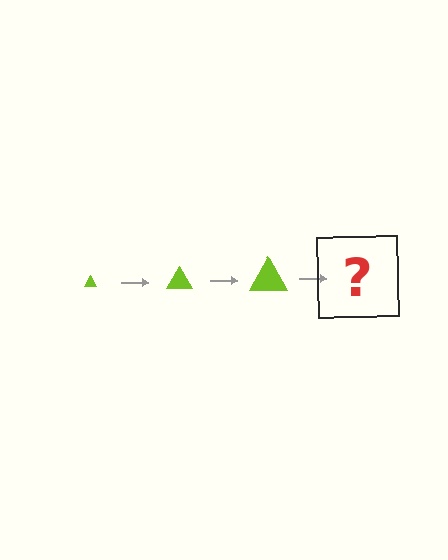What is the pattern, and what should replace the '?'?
The pattern is that the triangle gets progressively larger each step. The '?' should be a lime triangle, larger than the previous one.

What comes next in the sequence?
The next element should be a lime triangle, larger than the previous one.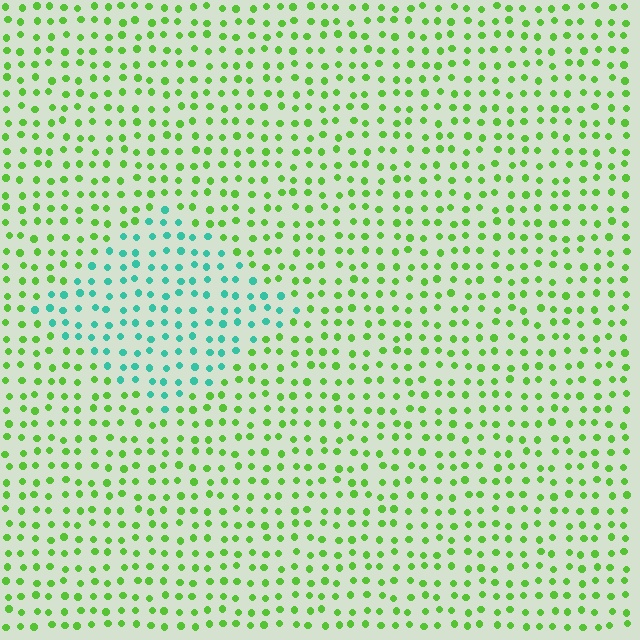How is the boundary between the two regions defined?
The boundary is defined purely by a slight shift in hue (about 61 degrees). Spacing, size, and orientation are identical on both sides.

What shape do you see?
I see a diamond.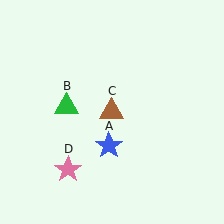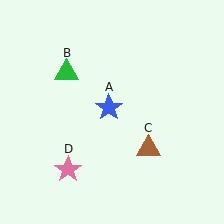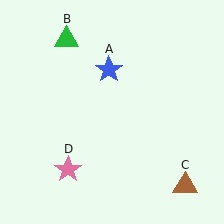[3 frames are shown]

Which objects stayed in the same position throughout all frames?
Pink star (object D) remained stationary.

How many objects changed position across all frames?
3 objects changed position: blue star (object A), green triangle (object B), brown triangle (object C).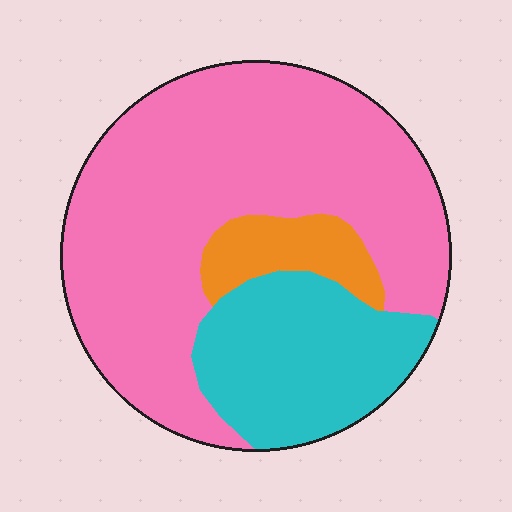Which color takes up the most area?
Pink, at roughly 65%.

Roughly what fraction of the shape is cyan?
Cyan takes up between a sixth and a third of the shape.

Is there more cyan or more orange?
Cyan.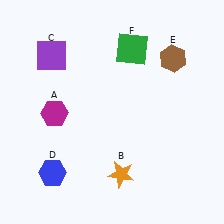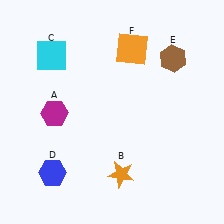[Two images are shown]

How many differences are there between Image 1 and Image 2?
There are 2 differences between the two images.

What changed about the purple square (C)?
In Image 1, C is purple. In Image 2, it changed to cyan.